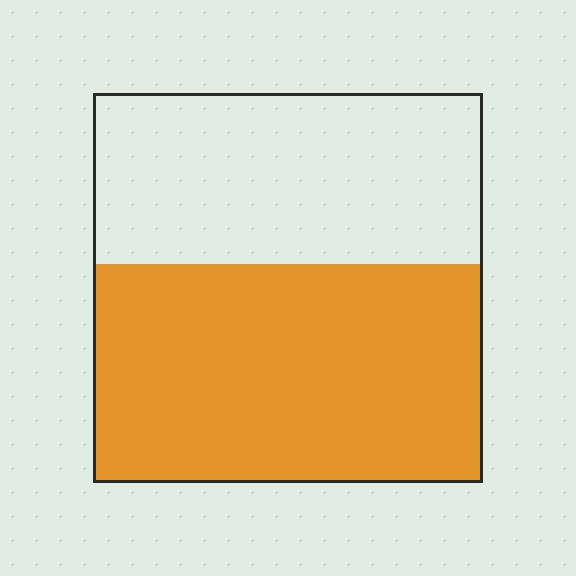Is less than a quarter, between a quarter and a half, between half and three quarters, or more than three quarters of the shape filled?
Between half and three quarters.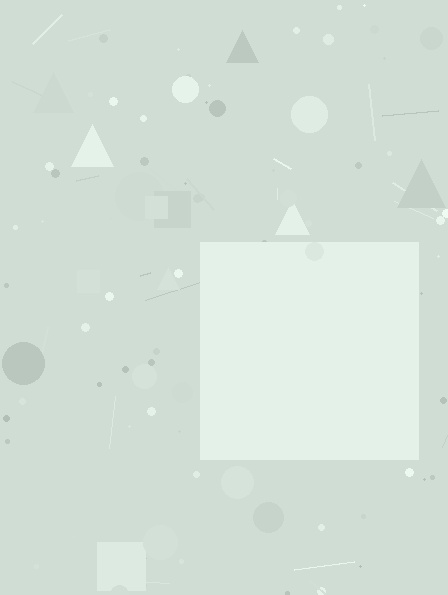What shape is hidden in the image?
A square is hidden in the image.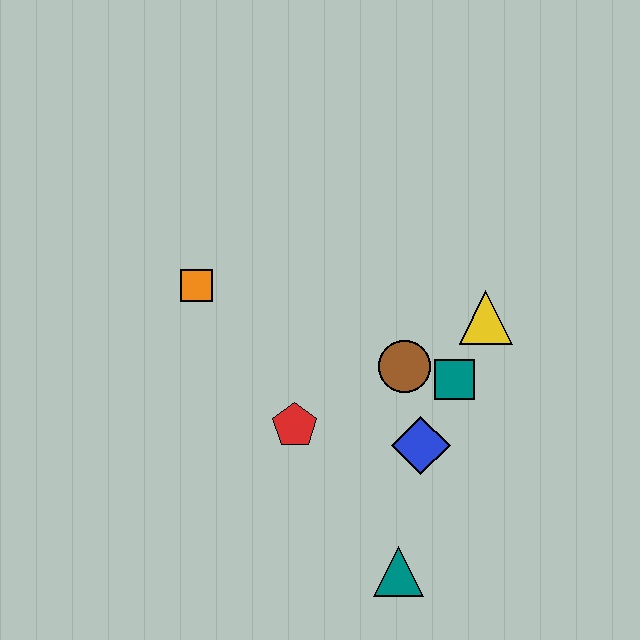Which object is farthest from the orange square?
The teal triangle is farthest from the orange square.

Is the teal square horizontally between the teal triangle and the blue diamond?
No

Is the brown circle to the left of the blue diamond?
Yes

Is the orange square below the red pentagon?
No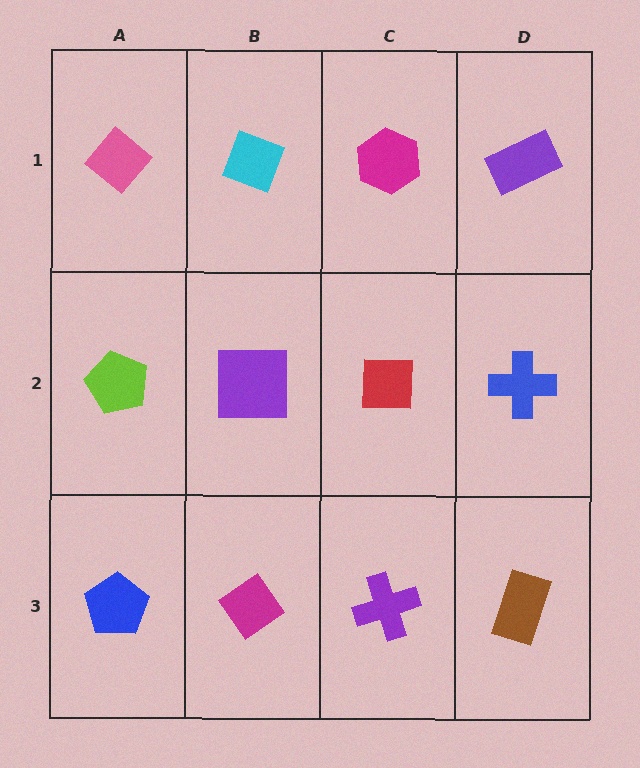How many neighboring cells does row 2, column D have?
3.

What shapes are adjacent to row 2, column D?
A purple rectangle (row 1, column D), a brown rectangle (row 3, column D), a red square (row 2, column C).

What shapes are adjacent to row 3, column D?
A blue cross (row 2, column D), a purple cross (row 3, column C).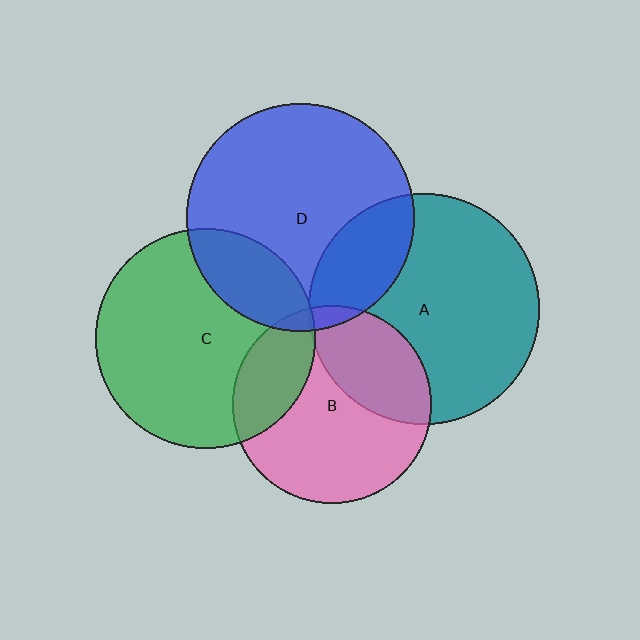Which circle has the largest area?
Circle A (teal).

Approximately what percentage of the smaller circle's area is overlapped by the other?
Approximately 20%.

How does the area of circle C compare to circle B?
Approximately 1.2 times.